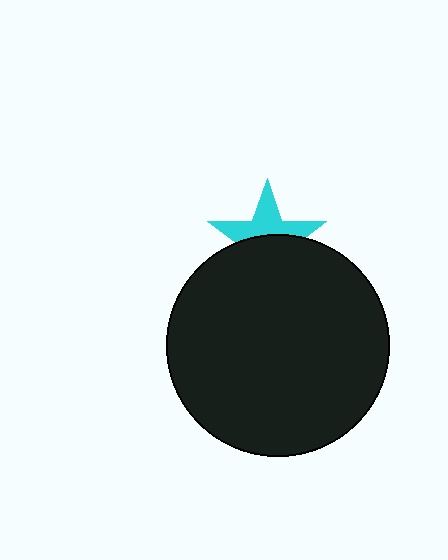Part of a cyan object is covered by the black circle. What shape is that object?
It is a star.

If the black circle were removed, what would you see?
You would see the complete cyan star.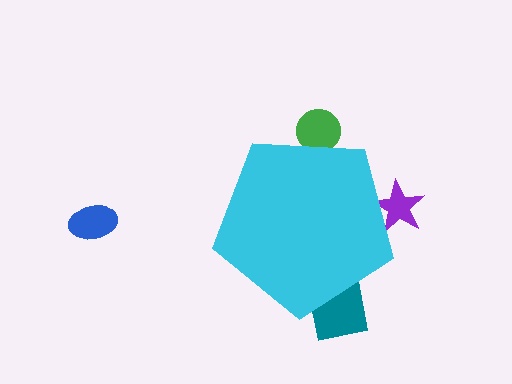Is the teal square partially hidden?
Yes, the teal square is partially hidden behind the cyan pentagon.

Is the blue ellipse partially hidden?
No, the blue ellipse is fully visible.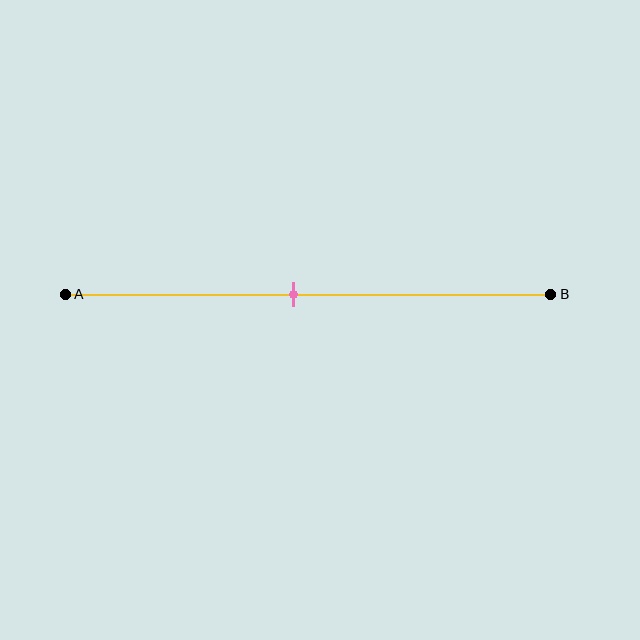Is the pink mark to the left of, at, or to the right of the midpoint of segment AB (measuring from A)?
The pink mark is approximately at the midpoint of segment AB.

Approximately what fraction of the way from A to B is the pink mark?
The pink mark is approximately 45% of the way from A to B.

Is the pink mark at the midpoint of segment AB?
Yes, the mark is approximately at the midpoint.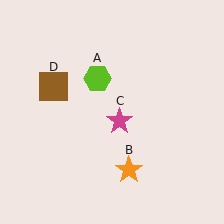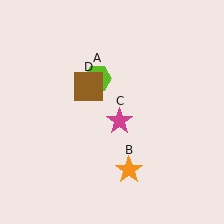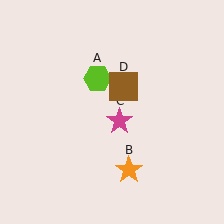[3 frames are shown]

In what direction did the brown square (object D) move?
The brown square (object D) moved right.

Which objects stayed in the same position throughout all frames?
Lime hexagon (object A) and orange star (object B) and magenta star (object C) remained stationary.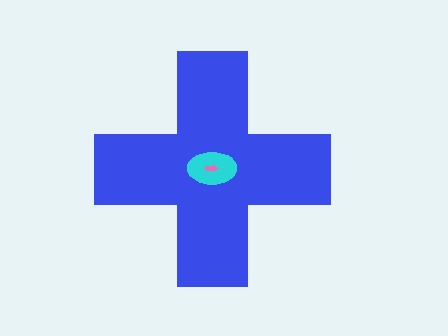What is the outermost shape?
The blue cross.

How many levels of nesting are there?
3.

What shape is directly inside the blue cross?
The cyan ellipse.